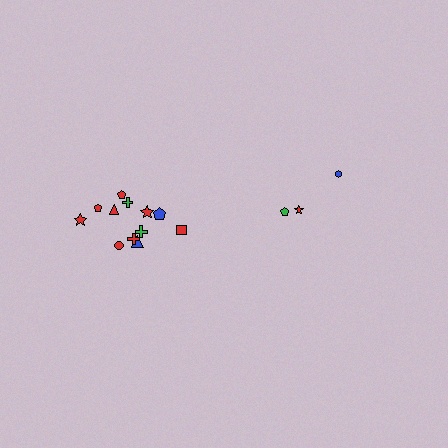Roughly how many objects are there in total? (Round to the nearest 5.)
Roughly 15 objects in total.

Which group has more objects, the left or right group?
The left group.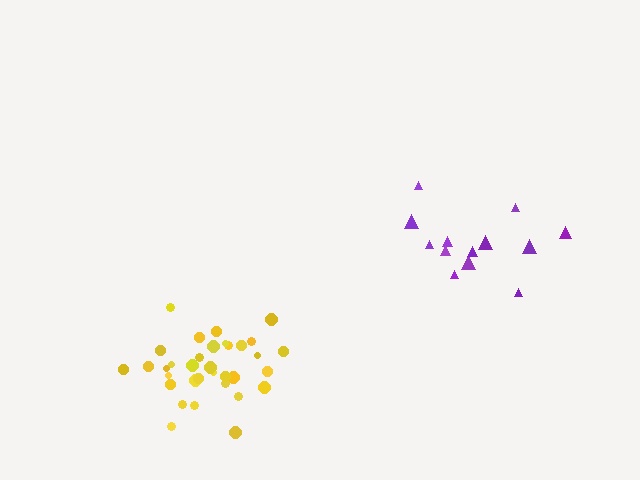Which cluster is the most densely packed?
Yellow.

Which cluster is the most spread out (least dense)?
Purple.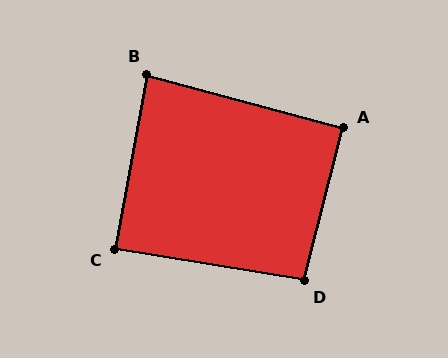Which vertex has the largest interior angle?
D, at approximately 95 degrees.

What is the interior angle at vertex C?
Approximately 89 degrees (approximately right).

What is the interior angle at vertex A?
Approximately 91 degrees (approximately right).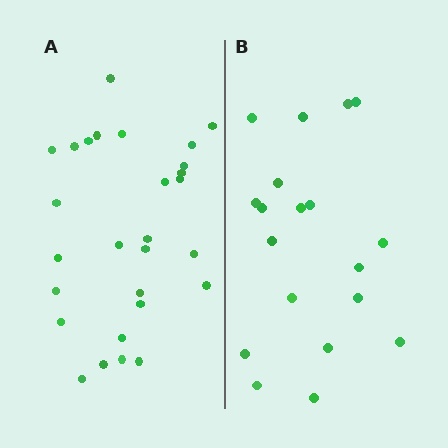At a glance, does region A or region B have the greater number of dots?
Region A (the left region) has more dots.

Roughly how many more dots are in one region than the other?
Region A has roughly 8 or so more dots than region B.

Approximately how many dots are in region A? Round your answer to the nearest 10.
About 30 dots. (The exact count is 28, which rounds to 30.)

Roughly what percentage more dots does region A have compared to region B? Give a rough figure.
About 45% more.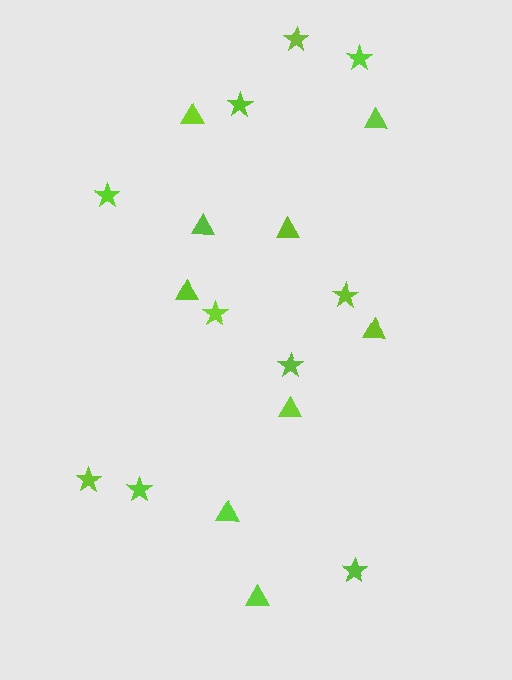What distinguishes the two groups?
There are 2 groups: one group of stars (10) and one group of triangles (9).